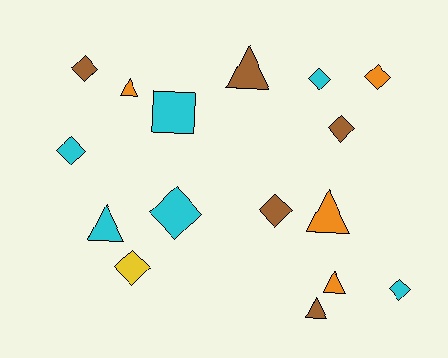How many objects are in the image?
There are 16 objects.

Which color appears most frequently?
Cyan, with 6 objects.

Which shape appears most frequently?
Diamond, with 9 objects.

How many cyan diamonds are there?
There are 4 cyan diamonds.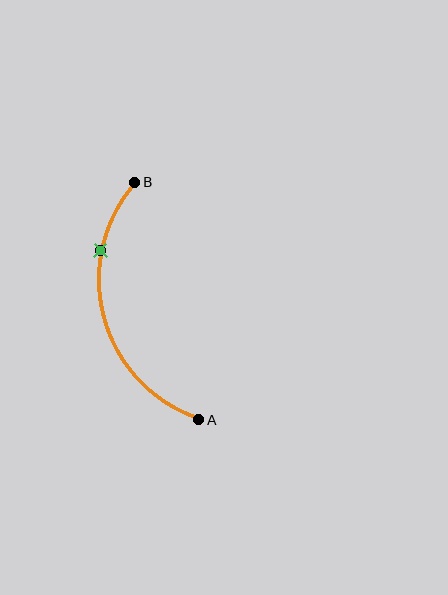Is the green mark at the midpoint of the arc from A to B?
No. The green mark lies on the arc but is closer to endpoint B. The arc midpoint would be at the point on the curve equidistant along the arc from both A and B.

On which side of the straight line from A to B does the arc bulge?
The arc bulges to the left of the straight line connecting A and B.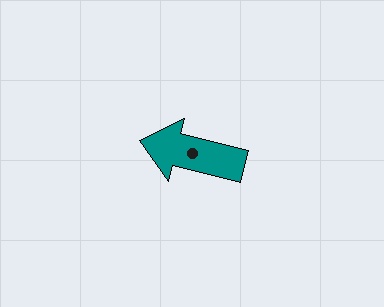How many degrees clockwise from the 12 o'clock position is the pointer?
Approximately 284 degrees.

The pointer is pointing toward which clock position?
Roughly 9 o'clock.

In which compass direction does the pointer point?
West.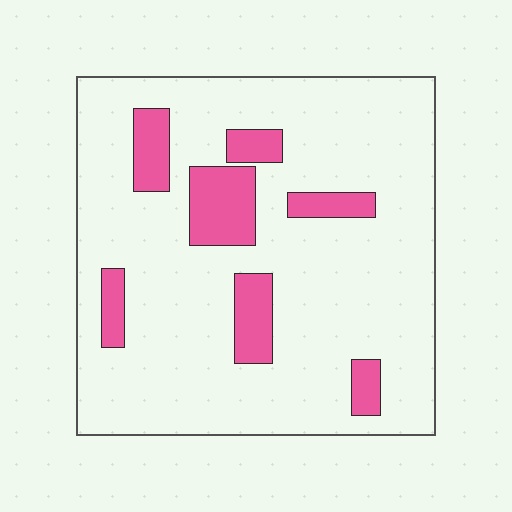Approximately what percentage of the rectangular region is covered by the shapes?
Approximately 15%.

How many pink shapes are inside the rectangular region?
7.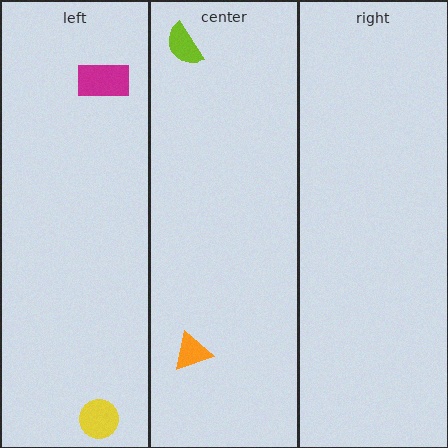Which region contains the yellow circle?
The left region.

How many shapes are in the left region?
2.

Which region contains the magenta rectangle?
The left region.